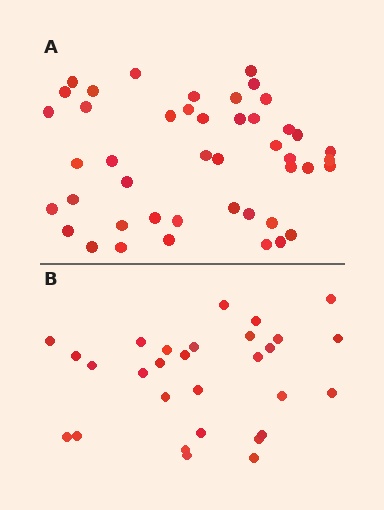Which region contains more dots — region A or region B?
Region A (the top region) has more dots.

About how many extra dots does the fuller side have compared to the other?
Region A has approximately 15 more dots than region B.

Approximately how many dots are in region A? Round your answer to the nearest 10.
About 40 dots. (The exact count is 45, which rounds to 40.)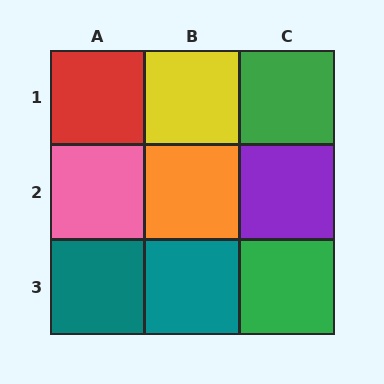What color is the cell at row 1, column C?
Green.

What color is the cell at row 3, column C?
Green.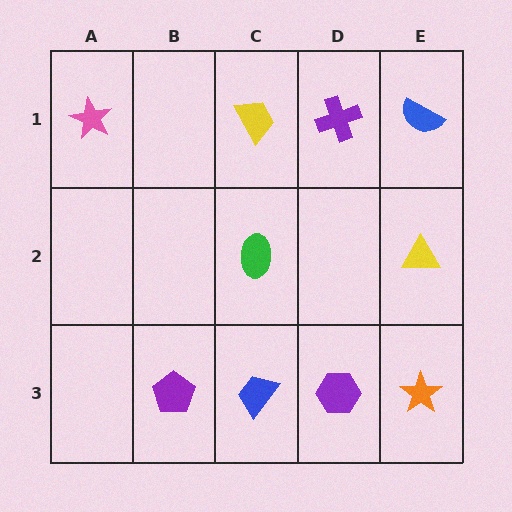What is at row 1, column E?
A blue semicircle.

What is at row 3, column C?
A blue trapezoid.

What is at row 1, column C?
A yellow trapezoid.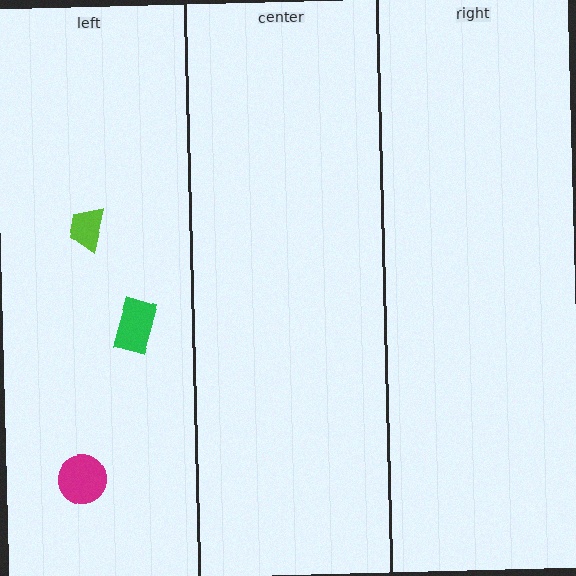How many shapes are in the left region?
3.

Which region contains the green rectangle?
The left region.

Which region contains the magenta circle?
The left region.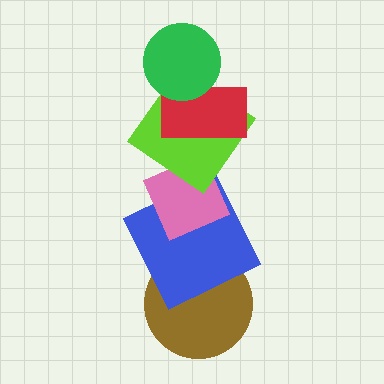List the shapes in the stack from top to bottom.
From top to bottom: the green circle, the red rectangle, the lime diamond, the pink diamond, the blue square, the brown circle.